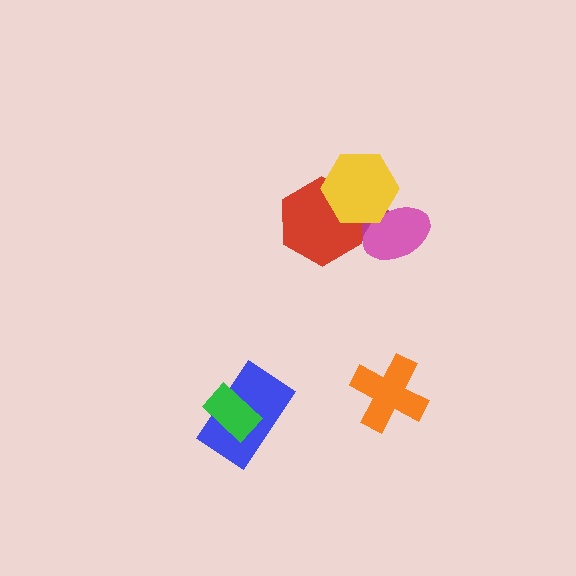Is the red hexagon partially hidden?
Yes, it is partially covered by another shape.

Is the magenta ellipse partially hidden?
Yes, it is partially covered by another shape.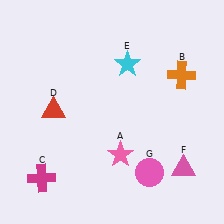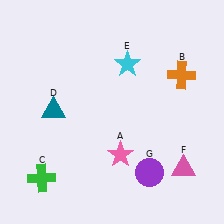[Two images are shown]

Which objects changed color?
C changed from magenta to green. D changed from red to teal. G changed from pink to purple.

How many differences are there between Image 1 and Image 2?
There are 3 differences between the two images.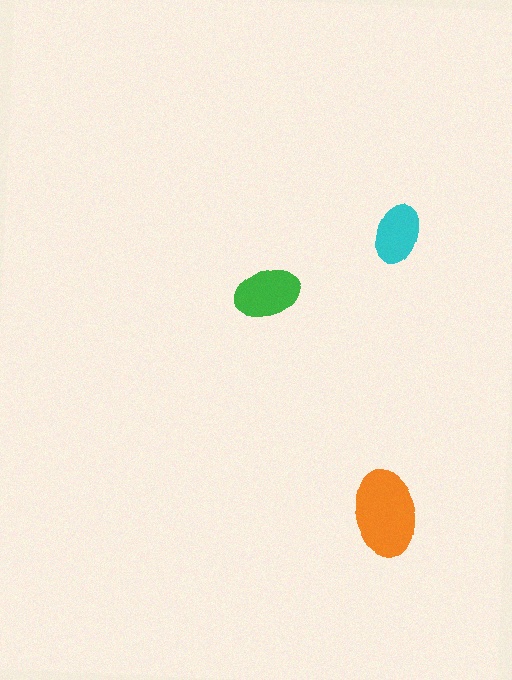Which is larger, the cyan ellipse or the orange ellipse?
The orange one.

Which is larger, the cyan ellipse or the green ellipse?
The green one.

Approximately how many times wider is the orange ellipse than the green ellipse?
About 1.5 times wider.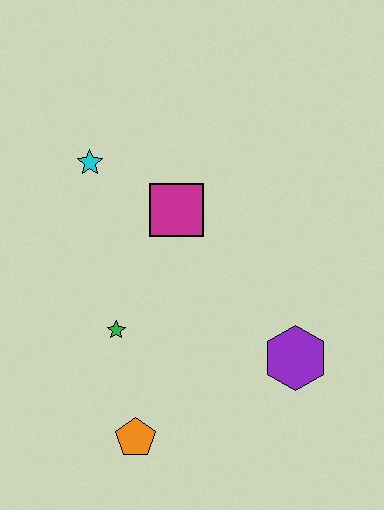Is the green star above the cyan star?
No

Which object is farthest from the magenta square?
The orange pentagon is farthest from the magenta square.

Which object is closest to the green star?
The orange pentagon is closest to the green star.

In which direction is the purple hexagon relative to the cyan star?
The purple hexagon is to the right of the cyan star.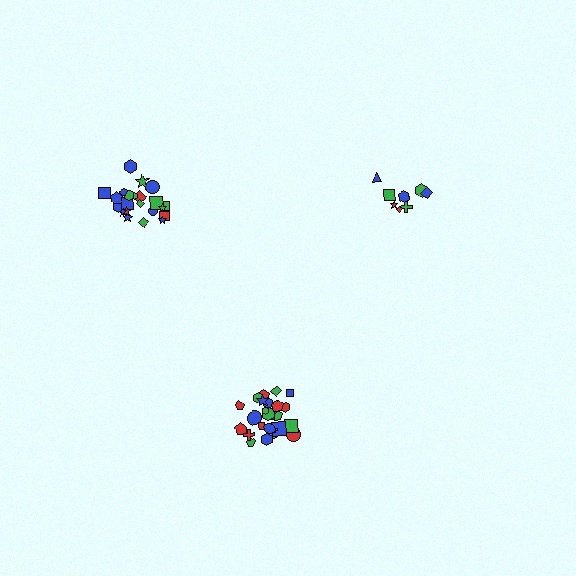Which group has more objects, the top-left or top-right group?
The top-left group.